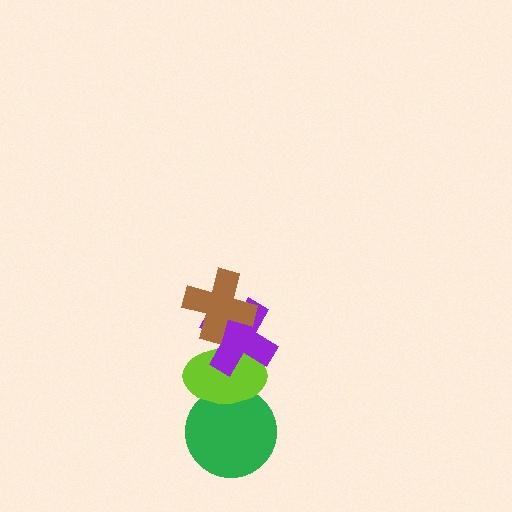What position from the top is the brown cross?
The brown cross is 1st from the top.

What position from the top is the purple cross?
The purple cross is 2nd from the top.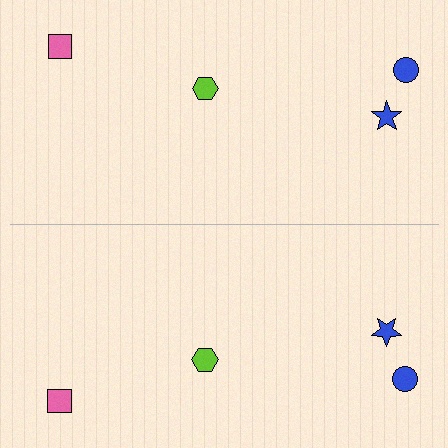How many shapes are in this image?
There are 8 shapes in this image.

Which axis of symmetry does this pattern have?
The pattern has a horizontal axis of symmetry running through the center of the image.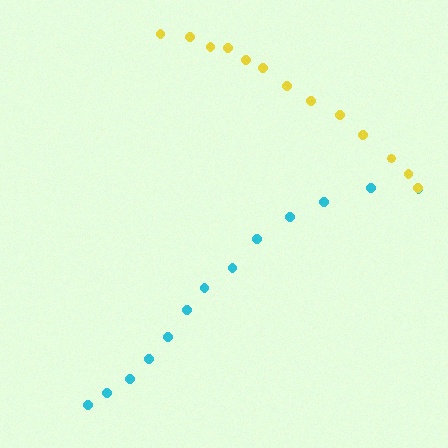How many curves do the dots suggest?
There are 2 distinct paths.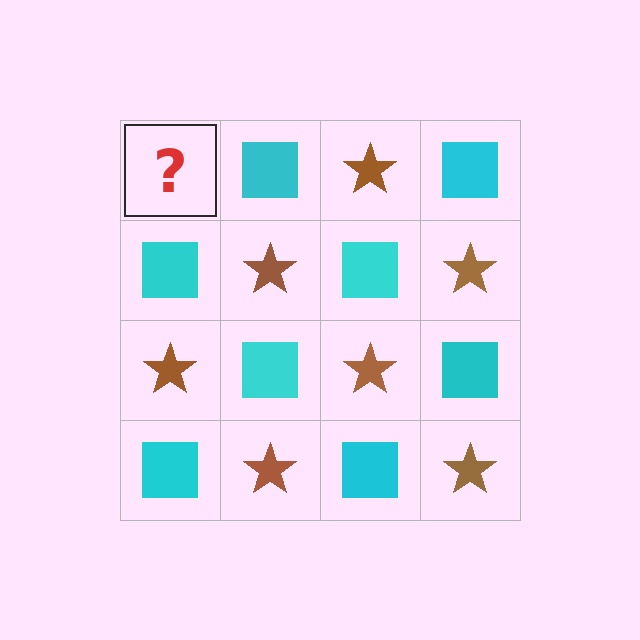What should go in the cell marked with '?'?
The missing cell should contain a brown star.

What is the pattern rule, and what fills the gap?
The rule is that it alternates brown star and cyan square in a checkerboard pattern. The gap should be filled with a brown star.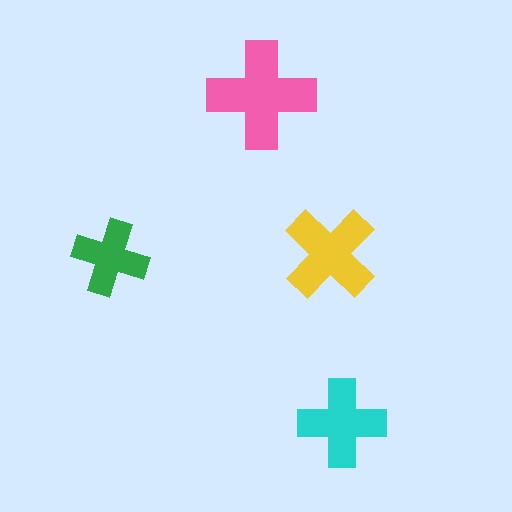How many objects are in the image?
There are 4 objects in the image.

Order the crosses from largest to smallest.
the pink one, the yellow one, the cyan one, the green one.